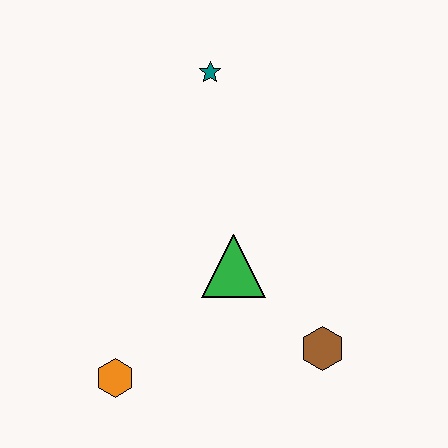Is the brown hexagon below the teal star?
Yes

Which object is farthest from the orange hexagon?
The teal star is farthest from the orange hexagon.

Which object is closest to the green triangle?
The brown hexagon is closest to the green triangle.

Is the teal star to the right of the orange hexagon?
Yes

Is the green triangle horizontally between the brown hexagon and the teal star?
Yes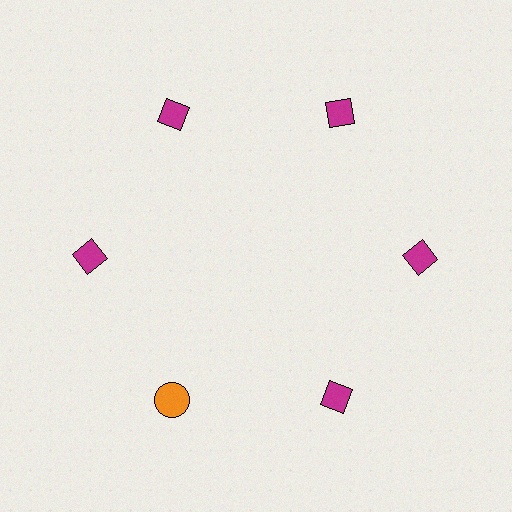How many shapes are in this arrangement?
There are 6 shapes arranged in a ring pattern.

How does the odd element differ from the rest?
It differs in both color (orange instead of magenta) and shape (circle instead of diamond).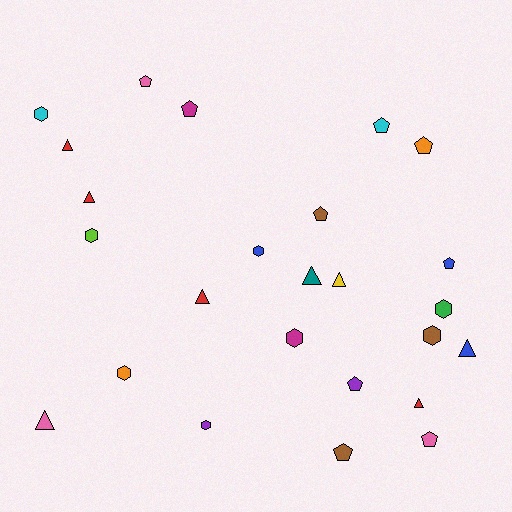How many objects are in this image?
There are 25 objects.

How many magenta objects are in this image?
There are 2 magenta objects.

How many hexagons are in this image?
There are 8 hexagons.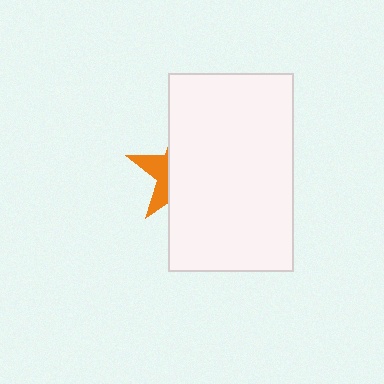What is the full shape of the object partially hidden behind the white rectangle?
The partially hidden object is an orange star.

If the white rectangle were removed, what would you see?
You would see the complete orange star.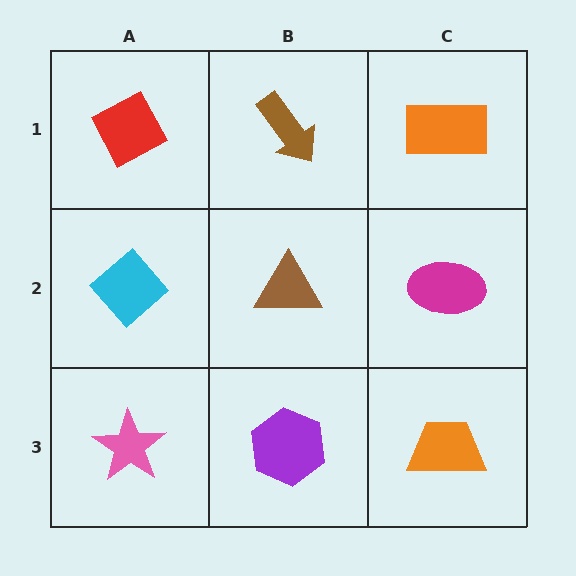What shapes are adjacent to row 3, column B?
A brown triangle (row 2, column B), a pink star (row 3, column A), an orange trapezoid (row 3, column C).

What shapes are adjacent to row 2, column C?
An orange rectangle (row 1, column C), an orange trapezoid (row 3, column C), a brown triangle (row 2, column B).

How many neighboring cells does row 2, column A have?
3.